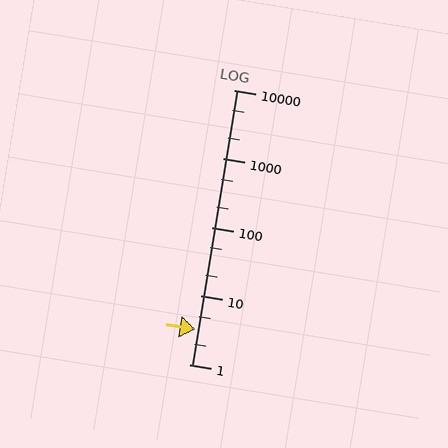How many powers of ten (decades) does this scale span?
The scale spans 4 decades, from 1 to 10000.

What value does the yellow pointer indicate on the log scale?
The pointer indicates approximately 3.2.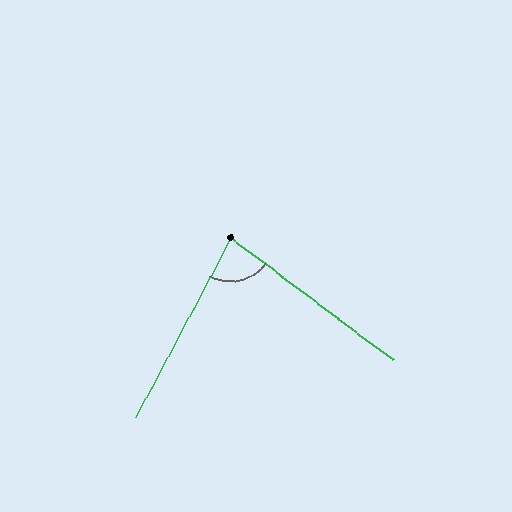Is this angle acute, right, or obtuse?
It is acute.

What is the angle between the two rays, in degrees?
Approximately 81 degrees.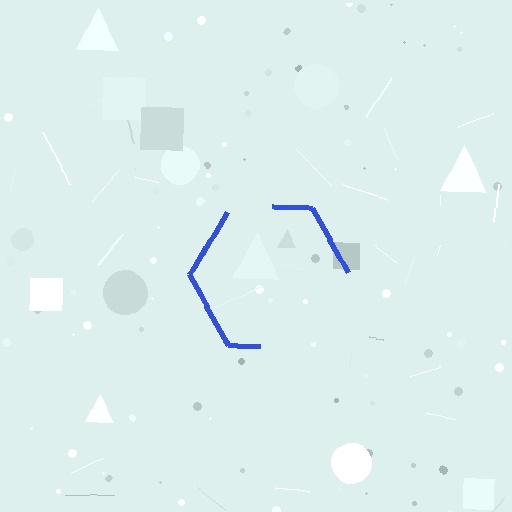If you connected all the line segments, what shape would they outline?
They would outline a hexagon.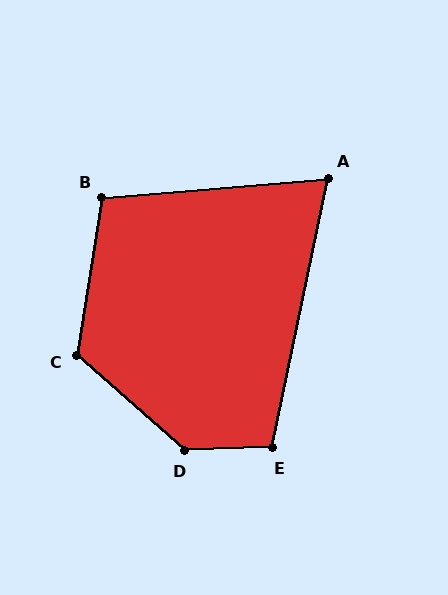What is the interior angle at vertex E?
Approximately 103 degrees (obtuse).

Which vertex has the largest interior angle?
D, at approximately 137 degrees.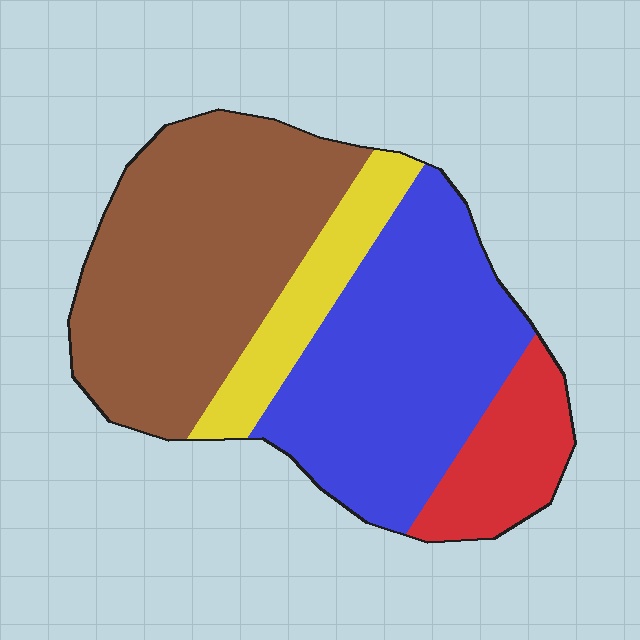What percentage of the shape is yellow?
Yellow takes up about one eighth (1/8) of the shape.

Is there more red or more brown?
Brown.